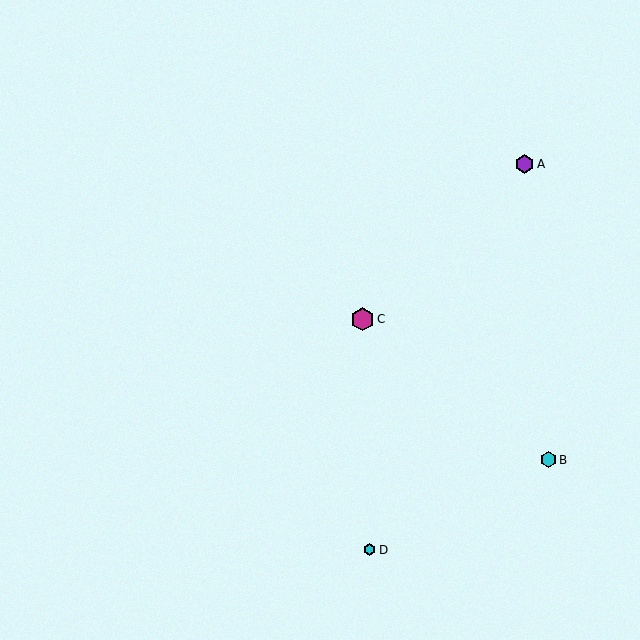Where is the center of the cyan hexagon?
The center of the cyan hexagon is at (548, 460).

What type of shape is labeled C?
Shape C is a magenta hexagon.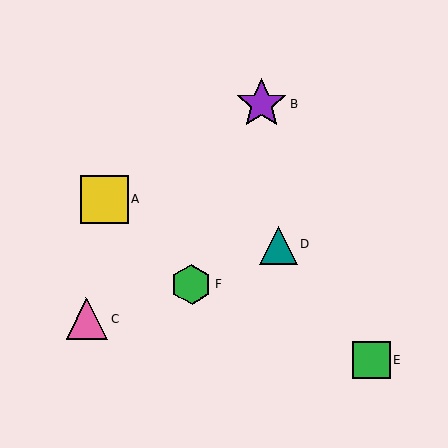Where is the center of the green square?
The center of the green square is at (371, 360).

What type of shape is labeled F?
Shape F is a green hexagon.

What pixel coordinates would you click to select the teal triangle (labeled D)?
Click at (278, 245) to select the teal triangle D.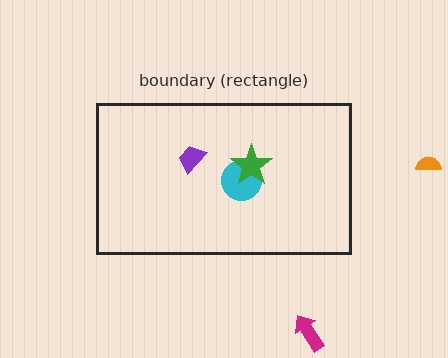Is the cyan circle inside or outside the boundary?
Inside.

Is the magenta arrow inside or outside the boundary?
Outside.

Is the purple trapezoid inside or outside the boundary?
Inside.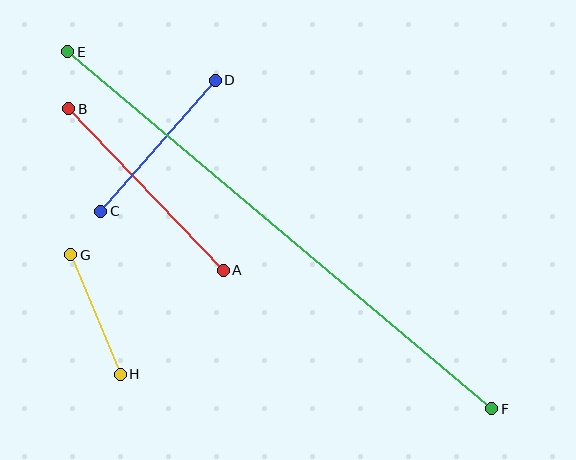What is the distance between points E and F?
The distance is approximately 554 pixels.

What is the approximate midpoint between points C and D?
The midpoint is at approximately (158, 146) pixels.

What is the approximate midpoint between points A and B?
The midpoint is at approximately (146, 189) pixels.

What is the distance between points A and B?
The distance is approximately 223 pixels.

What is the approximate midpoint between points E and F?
The midpoint is at approximately (280, 230) pixels.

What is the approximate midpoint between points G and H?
The midpoint is at approximately (95, 314) pixels.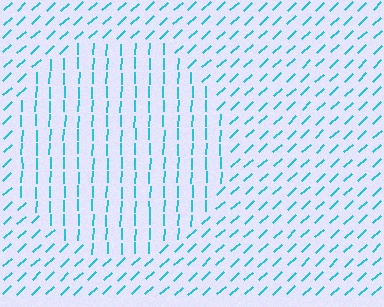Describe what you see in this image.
The image is filled with small cyan line segments. A circle region in the image has lines oriented differently from the surrounding lines, creating a visible texture boundary.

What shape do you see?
I see a circle.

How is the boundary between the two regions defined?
The boundary is defined purely by a change in line orientation (approximately 45 degrees difference). All lines are the same color and thickness.